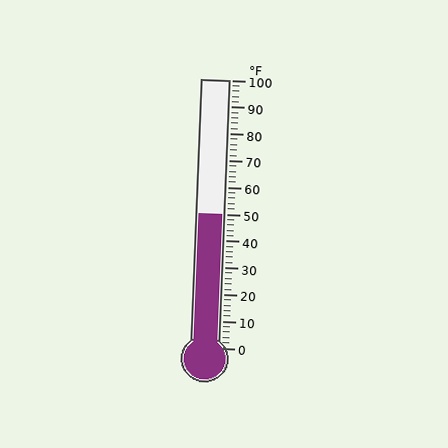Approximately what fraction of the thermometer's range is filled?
The thermometer is filled to approximately 50% of its range.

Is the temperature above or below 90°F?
The temperature is below 90°F.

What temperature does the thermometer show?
The thermometer shows approximately 50°F.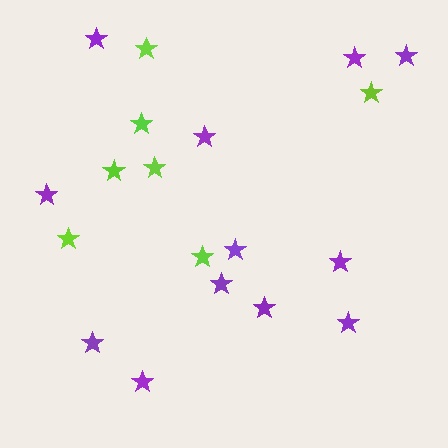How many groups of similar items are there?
There are 2 groups: one group of lime stars (7) and one group of purple stars (12).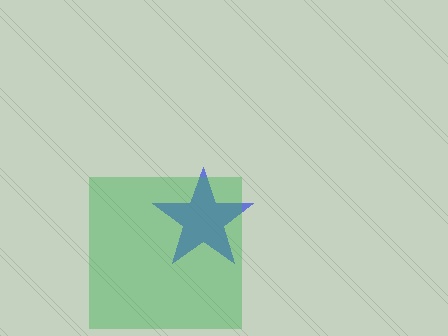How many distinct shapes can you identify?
There are 2 distinct shapes: a blue star, a green square.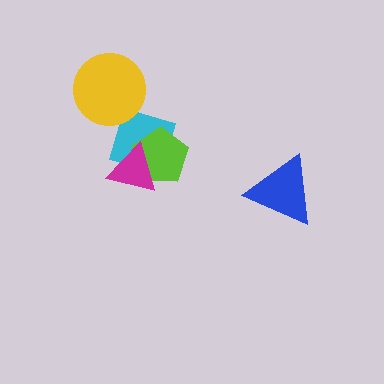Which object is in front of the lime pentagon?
The magenta triangle is in front of the lime pentagon.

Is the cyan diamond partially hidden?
Yes, it is partially covered by another shape.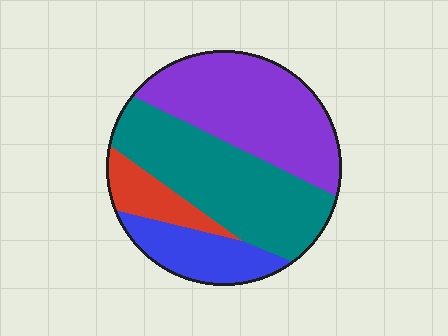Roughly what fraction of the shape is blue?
Blue covers around 15% of the shape.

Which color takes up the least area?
Red, at roughly 10%.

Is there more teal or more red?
Teal.